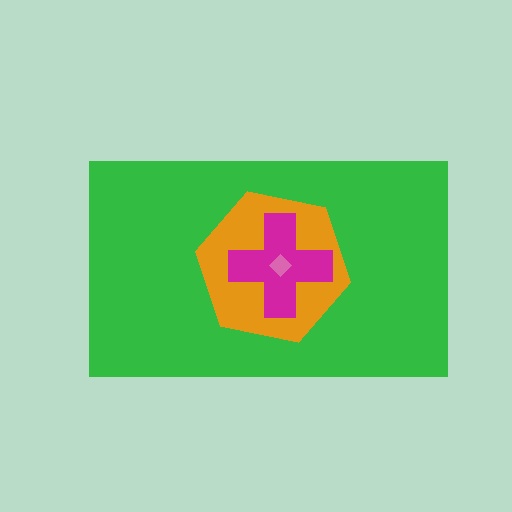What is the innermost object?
The pink diamond.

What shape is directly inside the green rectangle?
The orange hexagon.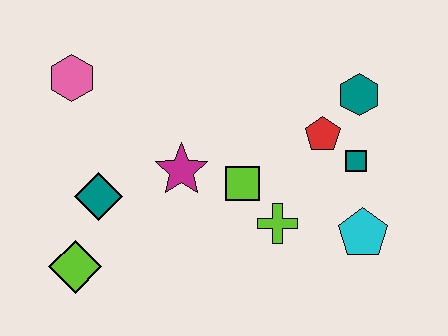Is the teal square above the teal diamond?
Yes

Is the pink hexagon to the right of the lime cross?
No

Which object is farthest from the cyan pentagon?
The pink hexagon is farthest from the cyan pentagon.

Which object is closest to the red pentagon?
The teal square is closest to the red pentagon.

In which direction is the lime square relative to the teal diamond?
The lime square is to the right of the teal diamond.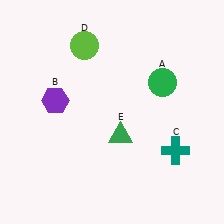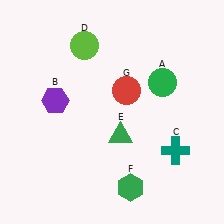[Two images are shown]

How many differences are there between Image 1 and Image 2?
There are 2 differences between the two images.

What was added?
A green hexagon (F), a red circle (G) were added in Image 2.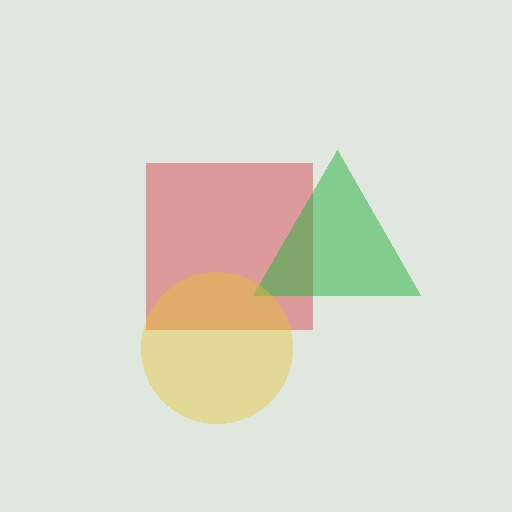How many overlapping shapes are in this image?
There are 3 overlapping shapes in the image.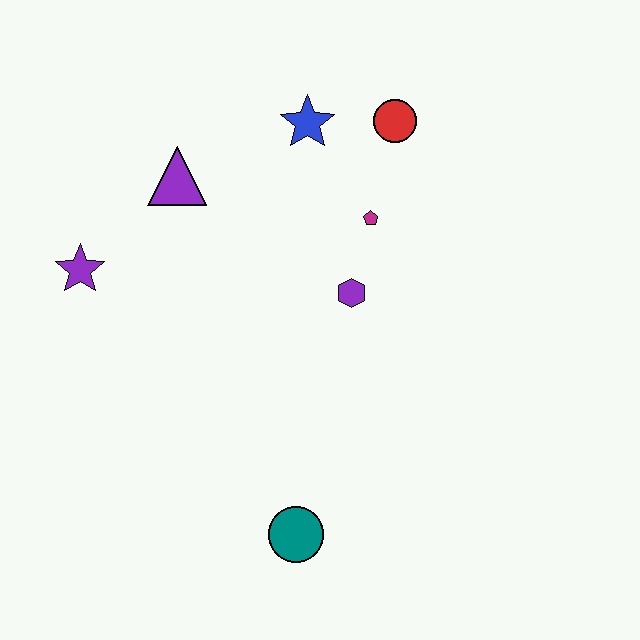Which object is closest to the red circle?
The blue star is closest to the red circle.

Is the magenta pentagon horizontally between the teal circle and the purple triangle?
No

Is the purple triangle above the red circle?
No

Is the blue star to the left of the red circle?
Yes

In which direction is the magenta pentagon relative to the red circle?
The magenta pentagon is below the red circle.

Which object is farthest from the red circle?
The teal circle is farthest from the red circle.